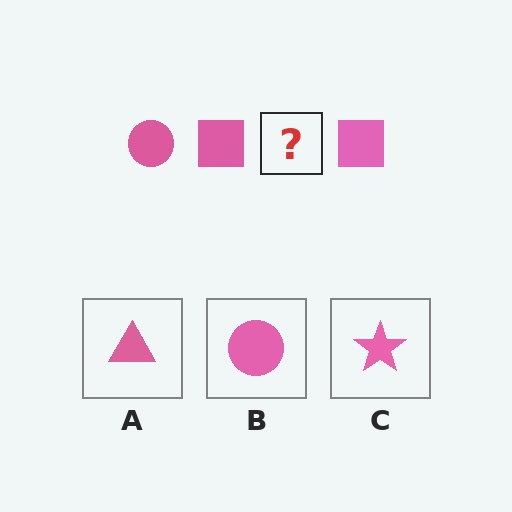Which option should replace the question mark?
Option B.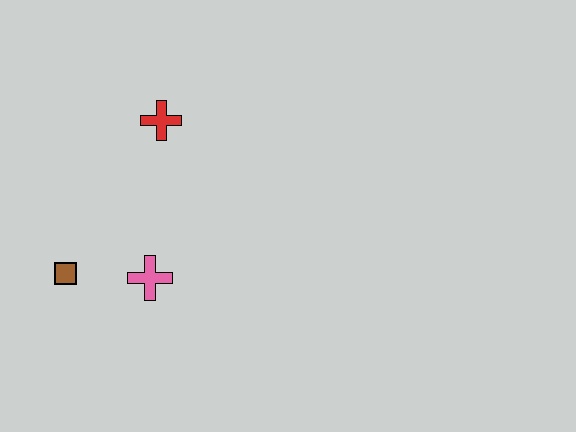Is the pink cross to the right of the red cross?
No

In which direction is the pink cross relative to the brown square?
The pink cross is to the right of the brown square.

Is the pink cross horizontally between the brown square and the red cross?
Yes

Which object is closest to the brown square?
The pink cross is closest to the brown square.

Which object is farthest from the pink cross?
The red cross is farthest from the pink cross.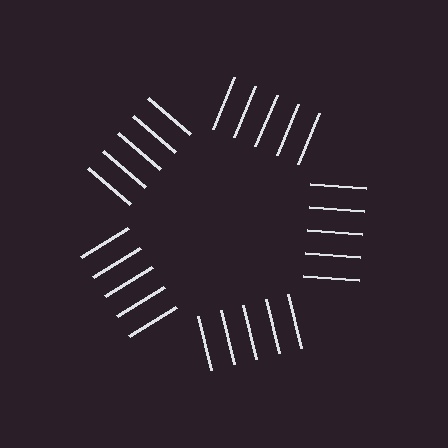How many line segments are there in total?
25 — 5 along each of the 5 edges.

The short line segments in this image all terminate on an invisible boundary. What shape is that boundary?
An illusory pentagon — the line segments terminate on its edges but no continuous stroke is drawn.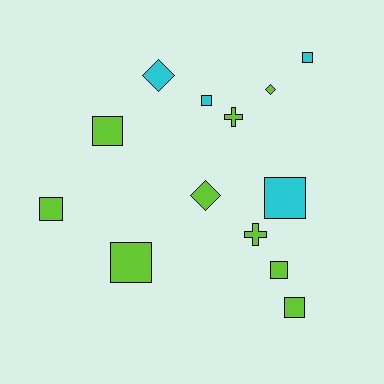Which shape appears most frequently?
Square, with 8 objects.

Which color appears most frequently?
Lime, with 9 objects.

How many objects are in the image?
There are 13 objects.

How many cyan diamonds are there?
There is 1 cyan diamond.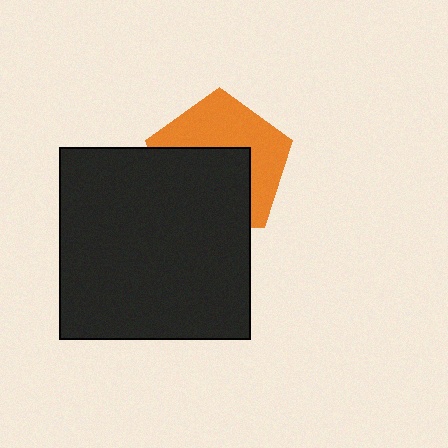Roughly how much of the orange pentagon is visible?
About half of it is visible (roughly 49%).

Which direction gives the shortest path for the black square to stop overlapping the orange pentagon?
Moving down gives the shortest separation.